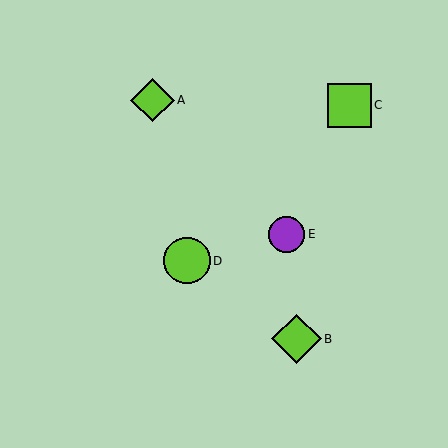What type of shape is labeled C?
Shape C is a lime square.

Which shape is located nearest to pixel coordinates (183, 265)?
The lime circle (labeled D) at (187, 261) is nearest to that location.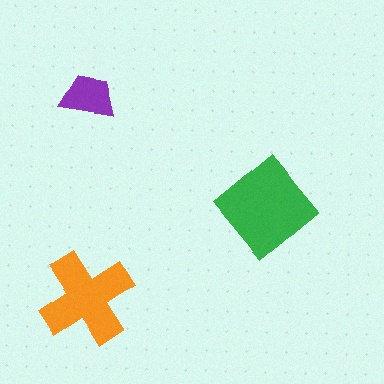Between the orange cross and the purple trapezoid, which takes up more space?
The orange cross.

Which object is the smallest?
The purple trapezoid.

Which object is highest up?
The purple trapezoid is topmost.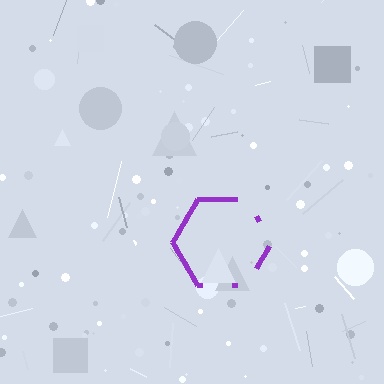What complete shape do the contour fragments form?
The contour fragments form a hexagon.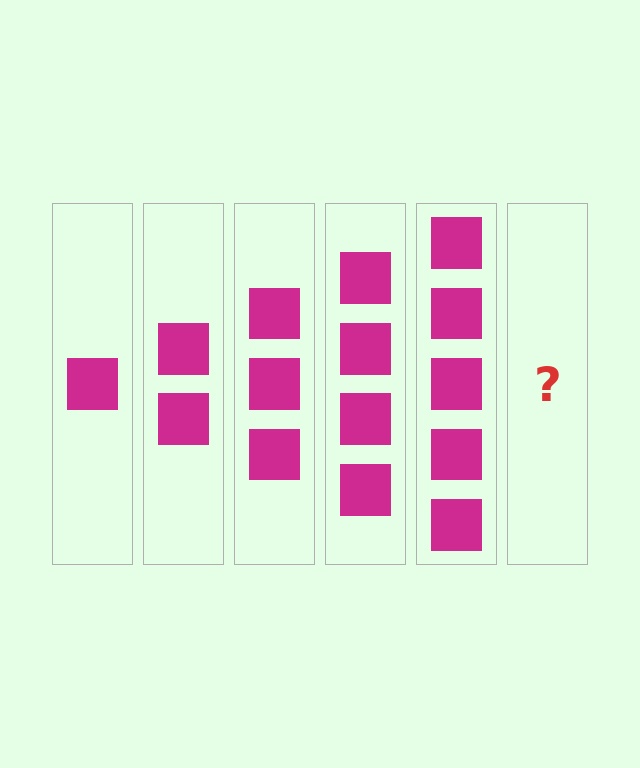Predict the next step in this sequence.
The next step is 6 squares.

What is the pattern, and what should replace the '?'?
The pattern is that each step adds one more square. The '?' should be 6 squares.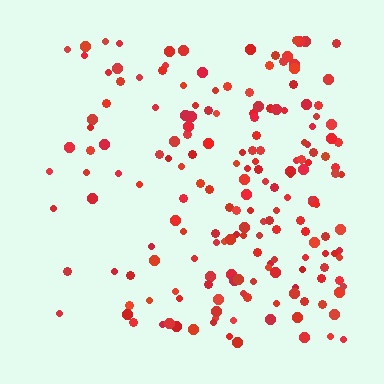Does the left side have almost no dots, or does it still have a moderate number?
Still a moderate number, just noticeably fewer than the right.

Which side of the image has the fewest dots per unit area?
The left.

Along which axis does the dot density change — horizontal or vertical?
Horizontal.